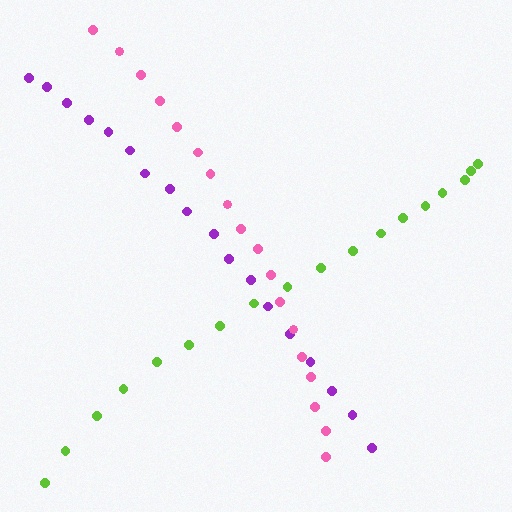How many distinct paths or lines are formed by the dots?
There are 3 distinct paths.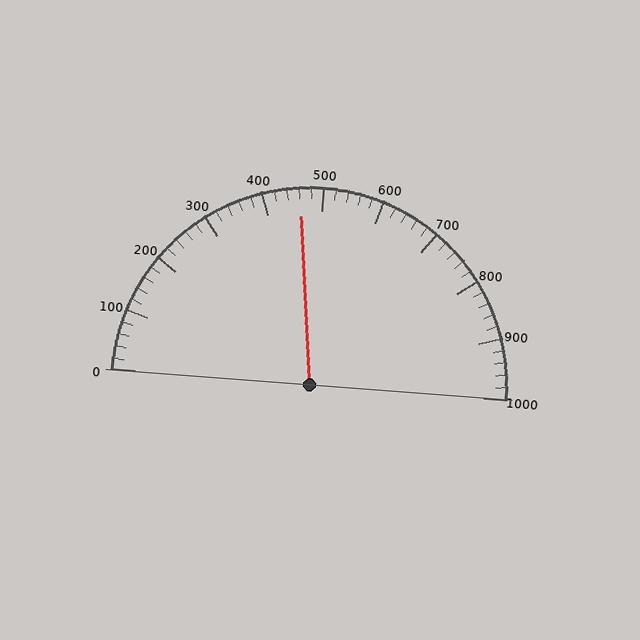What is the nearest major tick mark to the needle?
The nearest major tick mark is 500.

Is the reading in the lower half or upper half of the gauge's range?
The reading is in the lower half of the range (0 to 1000).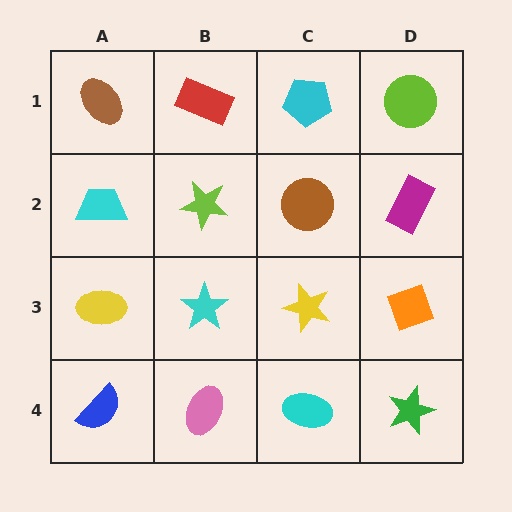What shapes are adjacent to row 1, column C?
A brown circle (row 2, column C), a red rectangle (row 1, column B), a lime circle (row 1, column D).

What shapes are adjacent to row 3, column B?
A lime star (row 2, column B), a pink ellipse (row 4, column B), a yellow ellipse (row 3, column A), a yellow star (row 3, column C).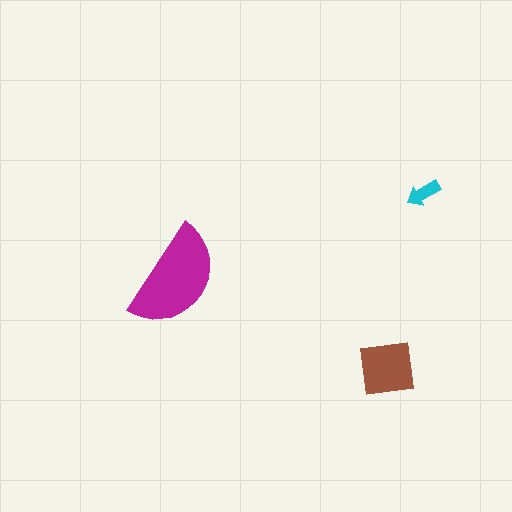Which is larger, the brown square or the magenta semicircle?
The magenta semicircle.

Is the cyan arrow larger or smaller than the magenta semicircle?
Smaller.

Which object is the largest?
The magenta semicircle.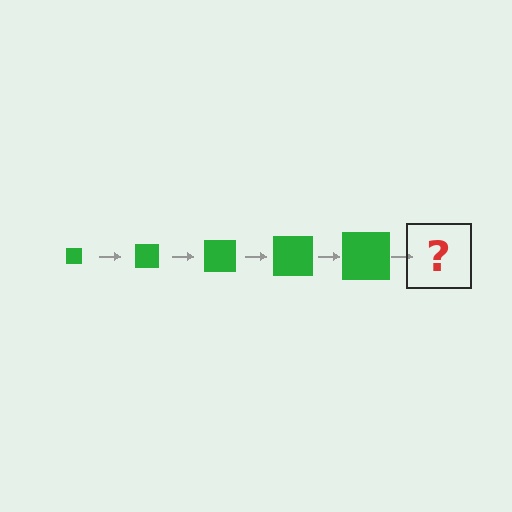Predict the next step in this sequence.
The next step is a green square, larger than the previous one.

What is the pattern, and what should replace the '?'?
The pattern is that the square gets progressively larger each step. The '?' should be a green square, larger than the previous one.